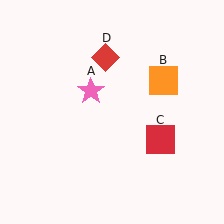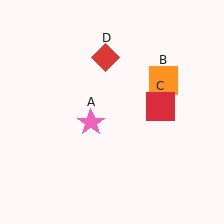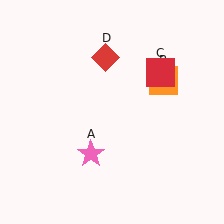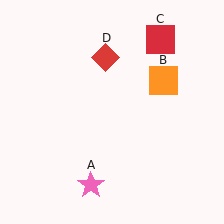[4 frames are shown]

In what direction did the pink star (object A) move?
The pink star (object A) moved down.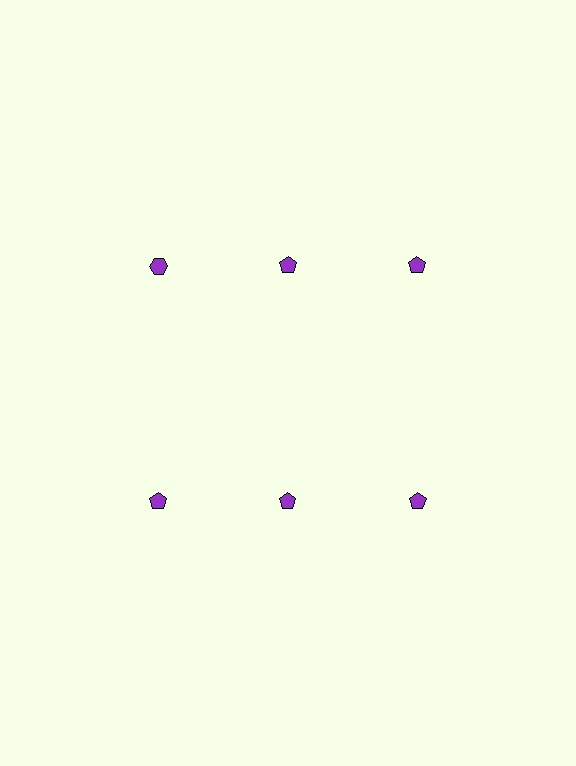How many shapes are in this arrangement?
There are 6 shapes arranged in a grid pattern.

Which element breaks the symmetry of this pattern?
The purple hexagon in the top row, leftmost column breaks the symmetry. All other shapes are purple pentagons.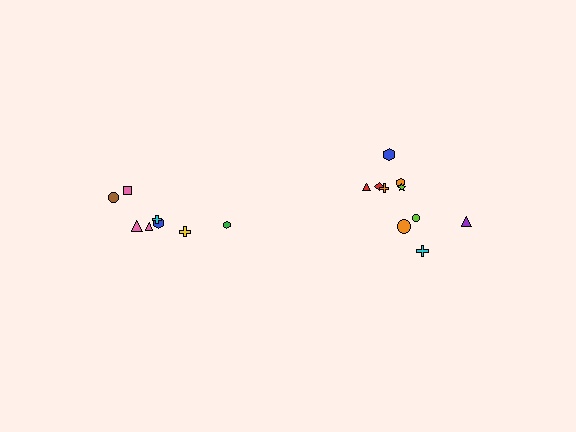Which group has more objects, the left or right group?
The right group.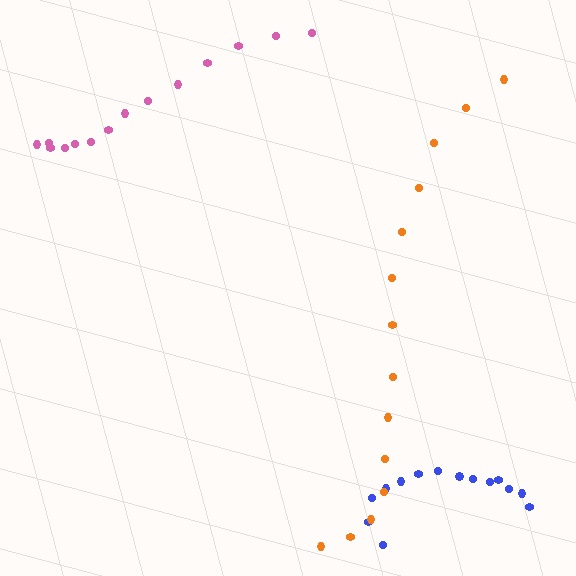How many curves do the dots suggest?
There are 3 distinct paths.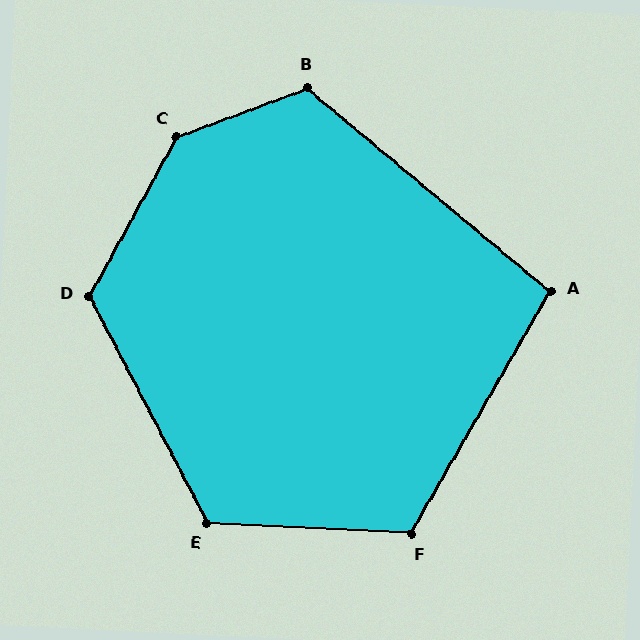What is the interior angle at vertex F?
Approximately 117 degrees (obtuse).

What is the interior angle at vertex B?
Approximately 119 degrees (obtuse).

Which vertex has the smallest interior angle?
A, at approximately 100 degrees.